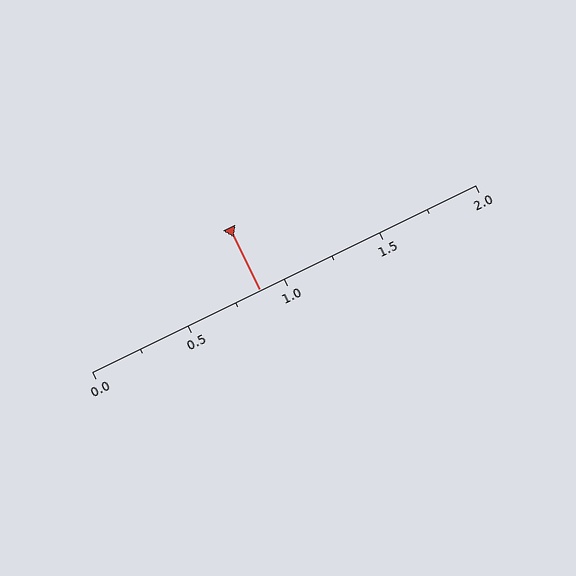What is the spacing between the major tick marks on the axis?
The major ticks are spaced 0.5 apart.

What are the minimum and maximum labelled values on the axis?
The axis runs from 0.0 to 2.0.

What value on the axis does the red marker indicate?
The marker indicates approximately 0.88.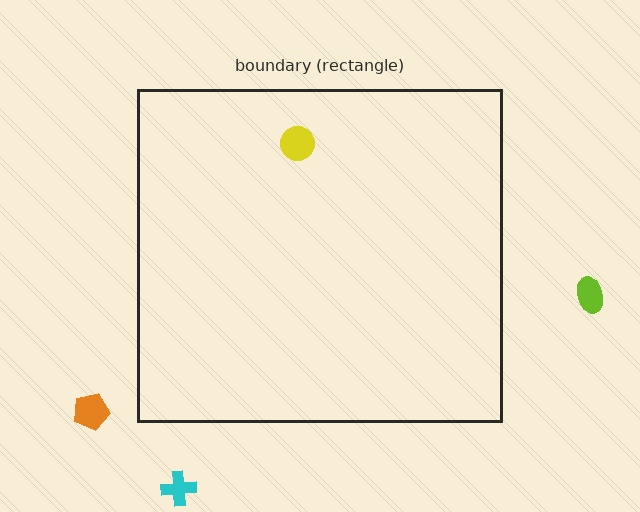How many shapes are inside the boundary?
1 inside, 3 outside.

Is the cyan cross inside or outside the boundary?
Outside.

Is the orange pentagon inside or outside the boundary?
Outside.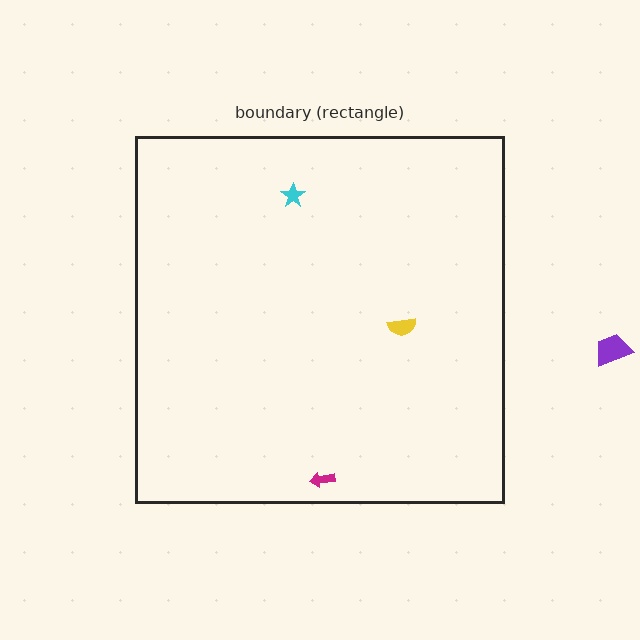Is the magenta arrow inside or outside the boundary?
Inside.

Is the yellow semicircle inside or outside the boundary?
Inside.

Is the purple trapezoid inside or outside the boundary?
Outside.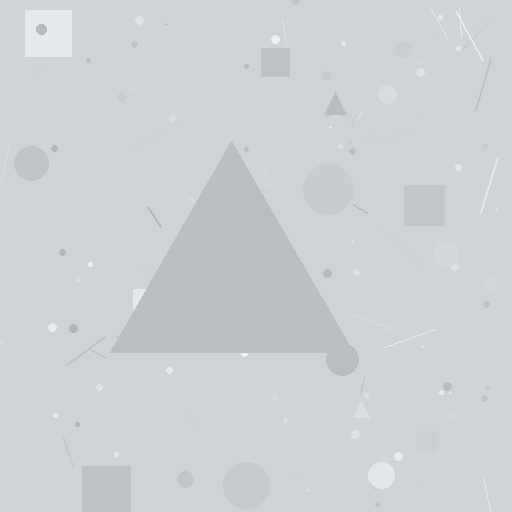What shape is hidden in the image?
A triangle is hidden in the image.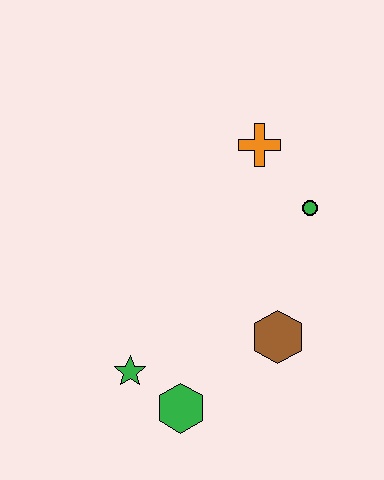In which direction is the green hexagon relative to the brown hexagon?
The green hexagon is to the left of the brown hexagon.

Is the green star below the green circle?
Yes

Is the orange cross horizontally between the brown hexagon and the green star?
Yes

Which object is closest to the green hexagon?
The green star is closest to the green hexagon.